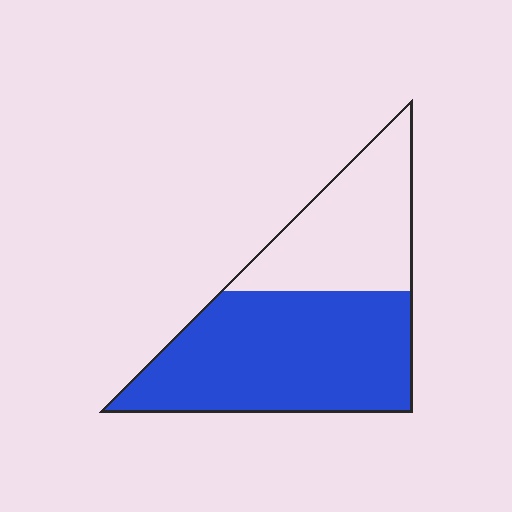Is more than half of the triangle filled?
Yes.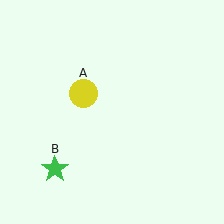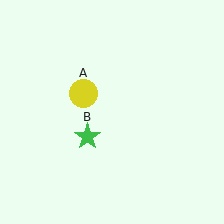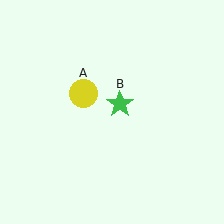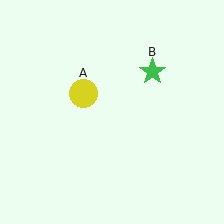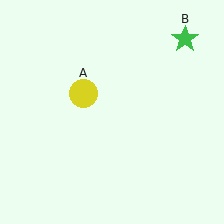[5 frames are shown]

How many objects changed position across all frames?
1 object changed position: green star (object B).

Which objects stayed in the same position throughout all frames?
Yellow circle (object A) remained stationary.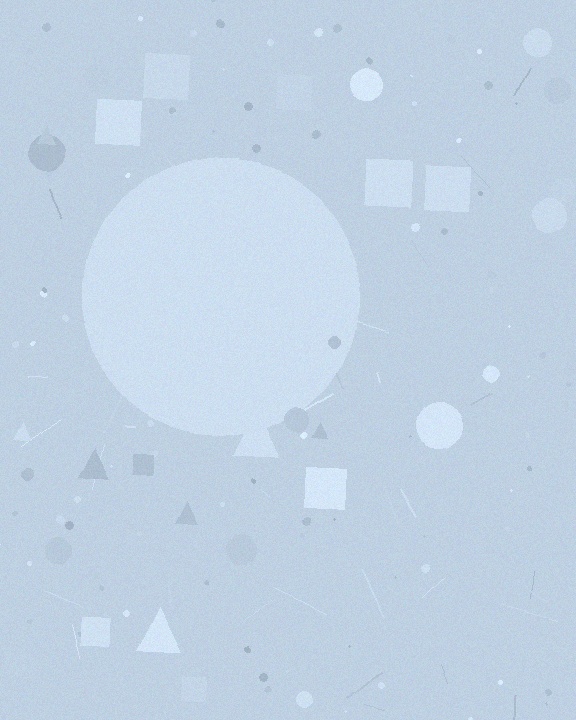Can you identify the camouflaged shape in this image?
The camouflaged shape is a circle.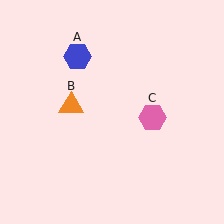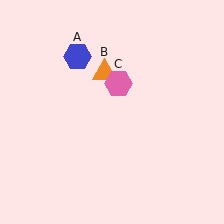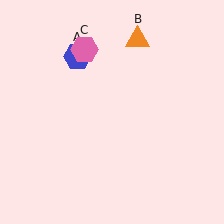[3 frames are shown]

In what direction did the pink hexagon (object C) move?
The pink hexagon (object C) moved up and to the left.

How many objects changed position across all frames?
2 objects changed position: orange triangle (object B), pink hexagon (object C).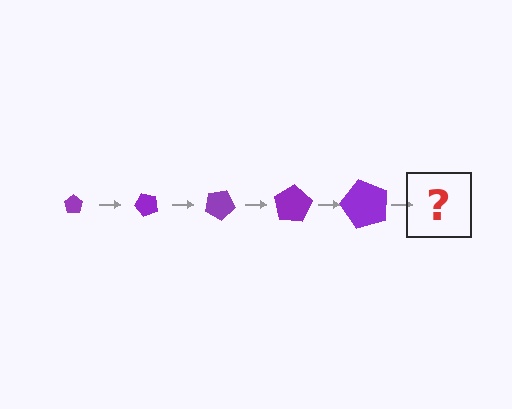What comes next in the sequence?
The next element should be a pentagon, larger than the previous one and rotated 250 degrees from the start.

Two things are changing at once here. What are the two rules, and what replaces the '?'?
The two rules are that the pentagon grows larger each step and it rotates 50 degrees each step. The '?' should be a pentagon, larger than the previous one and rotated 250 degrees from the start.